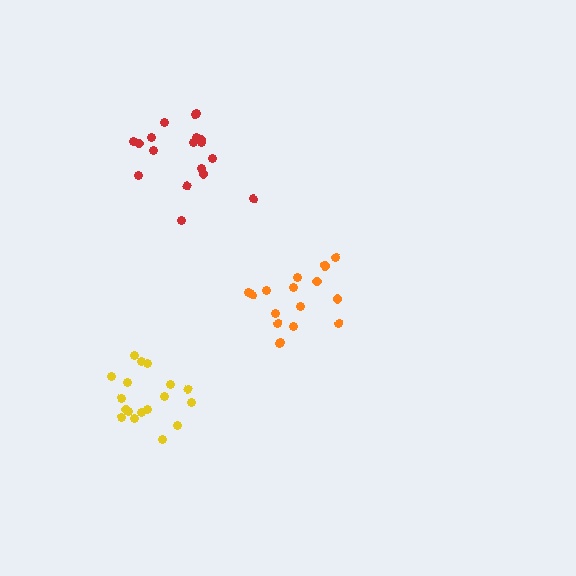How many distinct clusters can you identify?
There are 3 distinct clusters.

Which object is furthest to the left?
The yellow cluster is leftmost.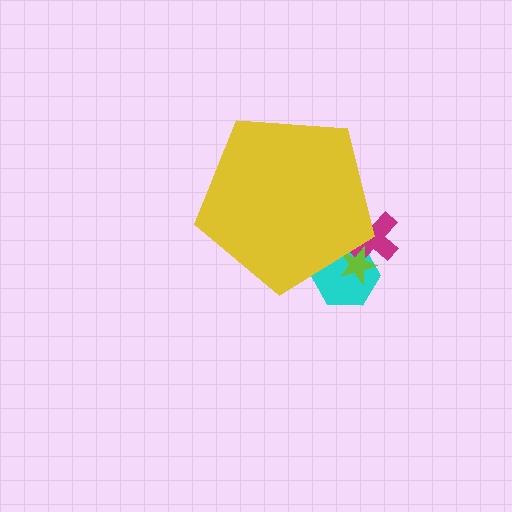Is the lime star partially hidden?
Yes, the lime star is partially hidden behind the yellow pentagon.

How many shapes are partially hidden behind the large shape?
3 shapes are partially hidden.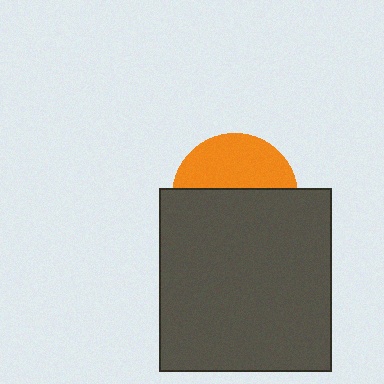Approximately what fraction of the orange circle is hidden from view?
Roughly 59% of the orange circle is hidden behind the dark gray rectangle.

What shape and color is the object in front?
The object in front is a dark gray rectangle.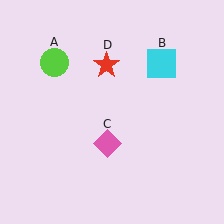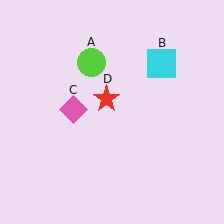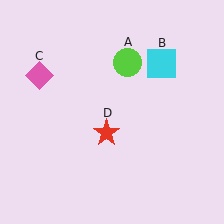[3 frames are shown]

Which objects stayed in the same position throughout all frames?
Cyan square (object B) remained stationary.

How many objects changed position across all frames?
3 objects changed position: lime circle (object A), pink diamond (object C), red star (object D).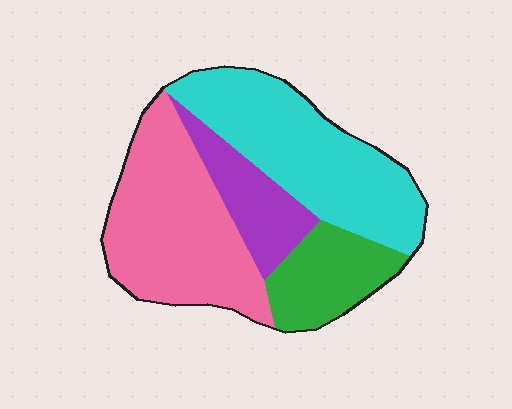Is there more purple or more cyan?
Cyan.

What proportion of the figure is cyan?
Cyan covers 35% of the figure.